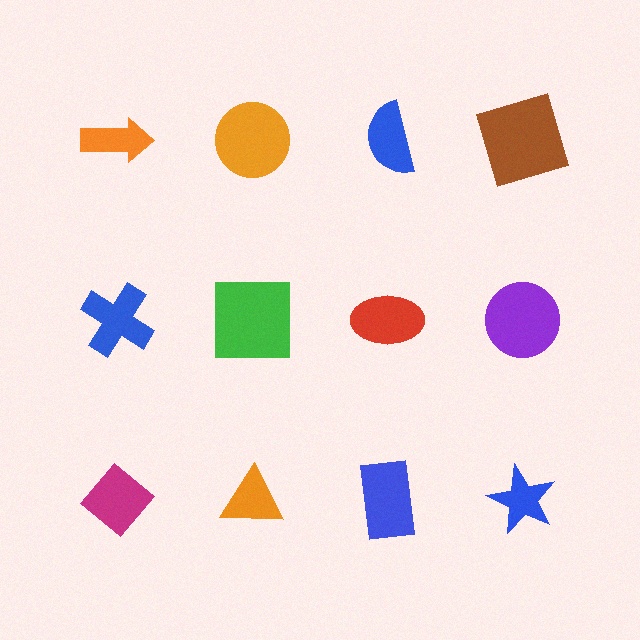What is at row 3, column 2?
An orange triangle.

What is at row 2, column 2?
A green square.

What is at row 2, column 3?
A red ellipse.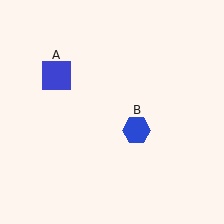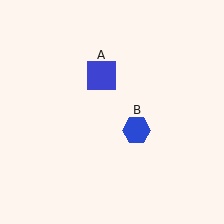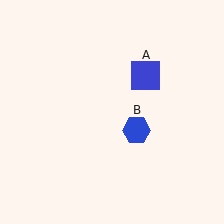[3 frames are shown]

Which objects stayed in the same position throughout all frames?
Blue hexagon (object B) remained stationary.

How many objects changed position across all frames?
1 object changed position: blue square (object A).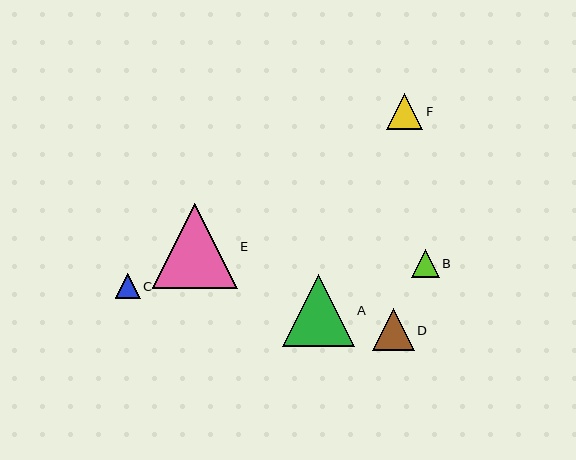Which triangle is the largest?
Triangle E is the largest with a size of approximately 85 pixels.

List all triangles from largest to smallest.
From largest to smallest: E, A, D, F, B, C.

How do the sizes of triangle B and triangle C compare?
Triangle B and triangle C are approximately the same size.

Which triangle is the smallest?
Triangle C is the smallest with a size of approximately 25 pixels.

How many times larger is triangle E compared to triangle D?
Triangle E is approximately 2.0 times the size of triangle D.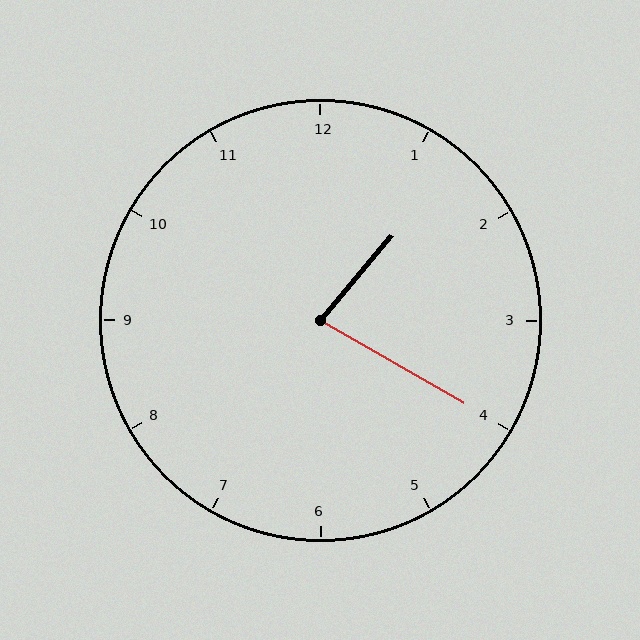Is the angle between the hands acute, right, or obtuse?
It is acute.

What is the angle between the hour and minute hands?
Approximately 80 degrees.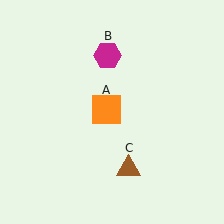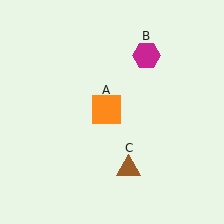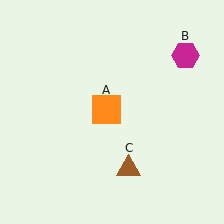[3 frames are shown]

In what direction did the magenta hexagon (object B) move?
The magenta hexagon (object B) moved right.